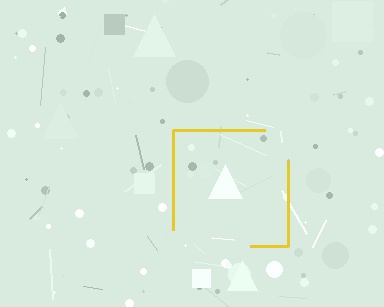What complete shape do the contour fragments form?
The contour fragments form a square.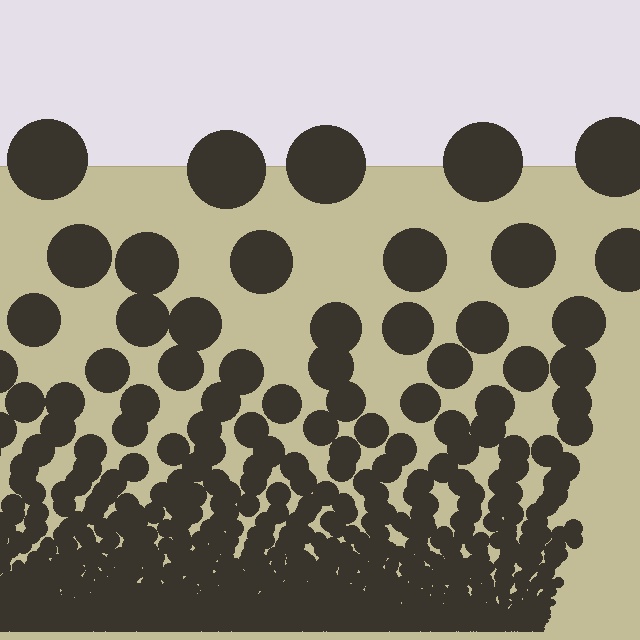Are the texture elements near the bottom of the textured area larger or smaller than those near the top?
Smaller. The gradient is inverted — elements near the bottom are smaller and denser.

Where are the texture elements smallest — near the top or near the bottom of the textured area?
Near the bottom.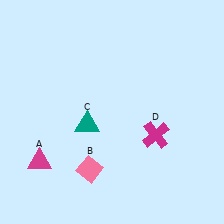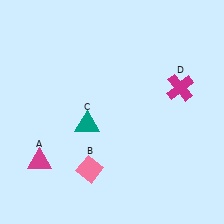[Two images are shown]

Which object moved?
The magenta cross (D) moved up.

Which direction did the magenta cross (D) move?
The magenta cross (D) moved up.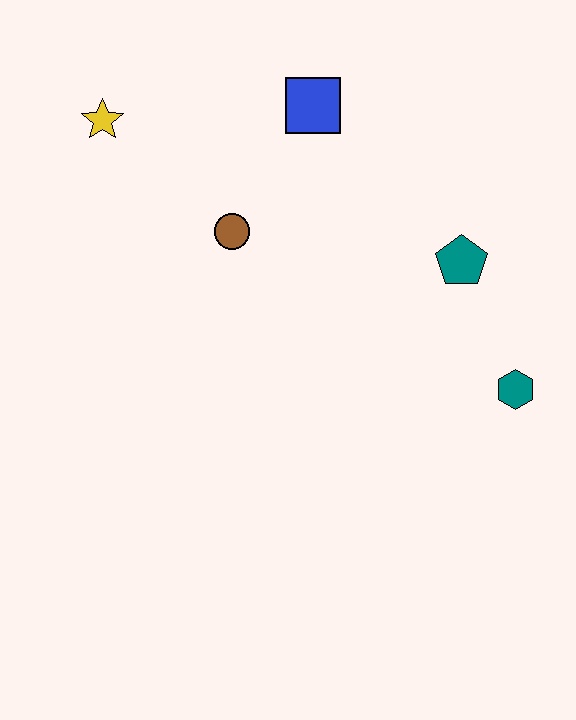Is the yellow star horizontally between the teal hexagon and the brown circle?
No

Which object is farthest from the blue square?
The teal hexagon is farthest from the blue square.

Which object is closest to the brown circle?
The blue square is closest to the brown circle.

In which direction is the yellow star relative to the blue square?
The yellow star is to the left of the blue square.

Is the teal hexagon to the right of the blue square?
Yes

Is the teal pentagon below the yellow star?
Yes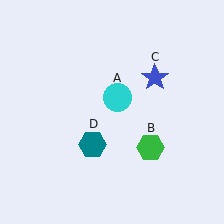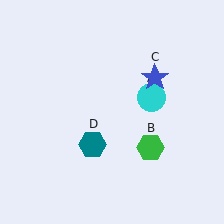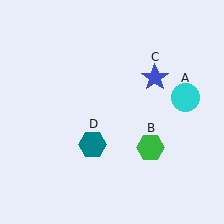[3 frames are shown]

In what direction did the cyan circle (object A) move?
The cyan circle (object A) moved right.